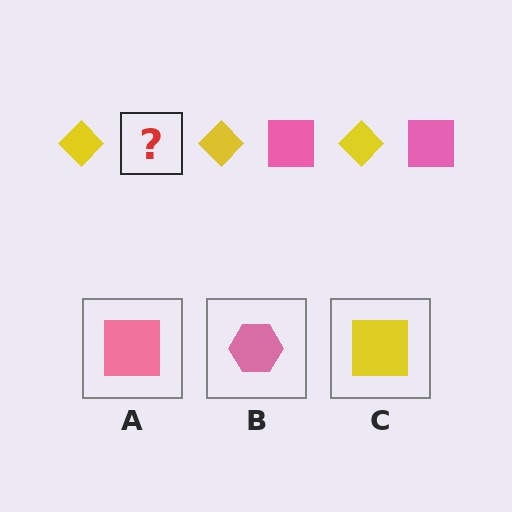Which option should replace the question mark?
Option A.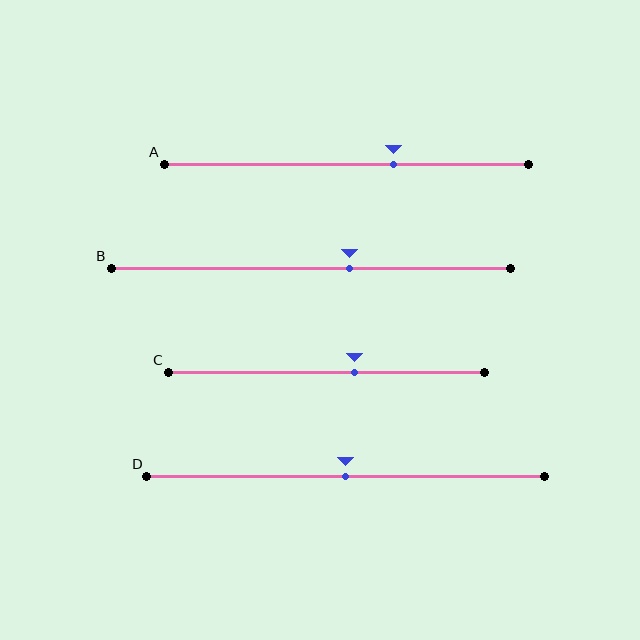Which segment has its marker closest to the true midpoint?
Segment D has its marker closest to the true midpoint.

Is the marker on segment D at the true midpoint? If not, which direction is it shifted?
Yes, the marker on segment D is at the true midpoint.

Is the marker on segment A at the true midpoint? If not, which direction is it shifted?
No, the marker on segment A is shifted to the right by about 13% of the segment length.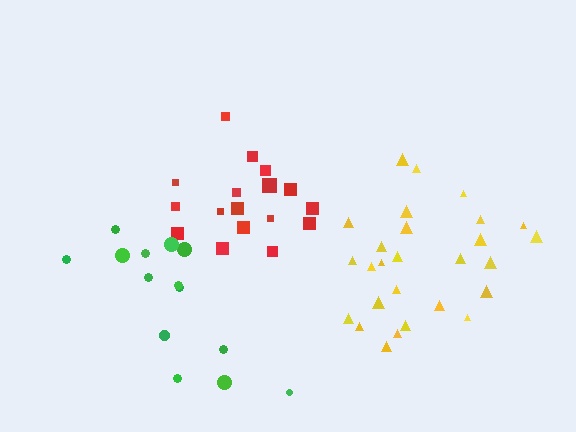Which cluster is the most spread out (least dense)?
Green.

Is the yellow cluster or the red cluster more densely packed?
Yellow.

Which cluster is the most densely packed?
Yellow.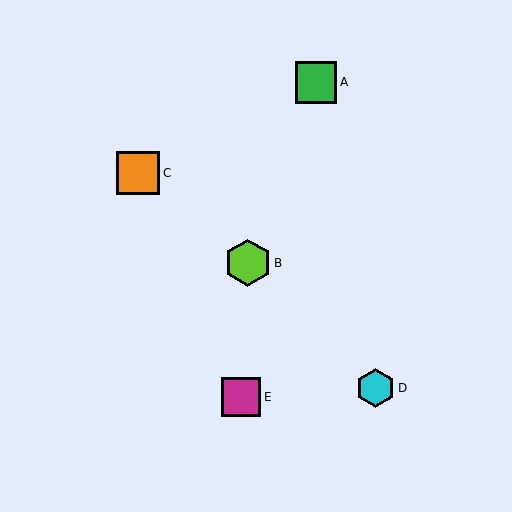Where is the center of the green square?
The center of the green square is at (316, 82).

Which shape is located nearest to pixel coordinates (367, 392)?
The cyan hexagon (labeled D) at (375, 388) is nearest to that location.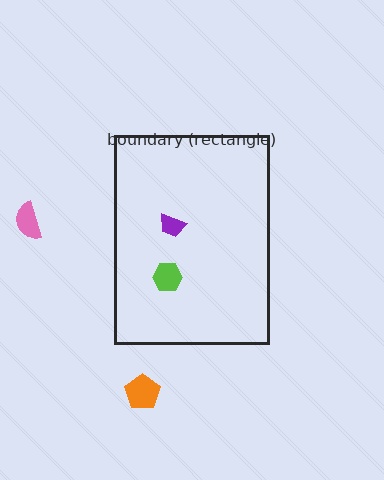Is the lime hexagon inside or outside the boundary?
Inside.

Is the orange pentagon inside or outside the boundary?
Outside.